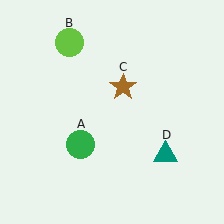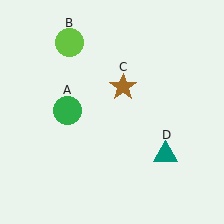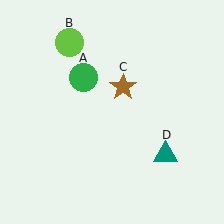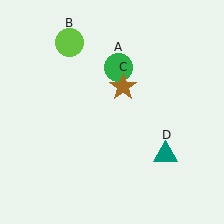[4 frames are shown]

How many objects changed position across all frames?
1 object changed position: green circle (object A).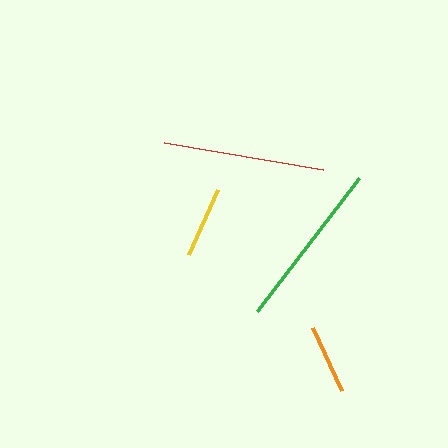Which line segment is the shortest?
The orange line is the shortest at approximately 70 pixels.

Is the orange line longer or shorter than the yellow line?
The yellow line is longer than the orange line.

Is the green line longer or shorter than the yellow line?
The green line is longer than the yellow line.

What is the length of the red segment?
The red segment is approximately 161 pixels long.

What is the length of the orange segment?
The orange segment is approximately 70 pixels long.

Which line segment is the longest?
The green line is the longest at approximately 168 pixels.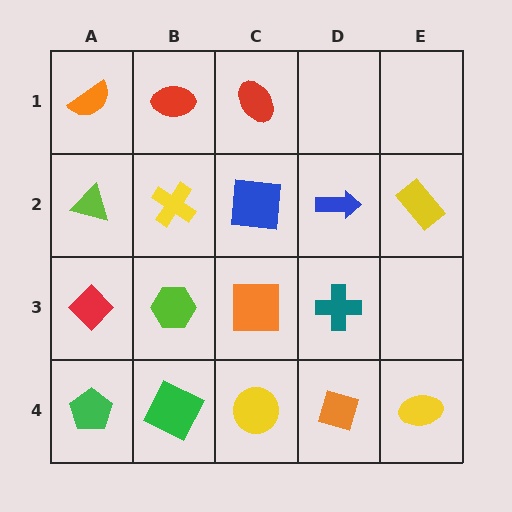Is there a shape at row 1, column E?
No, that cell is empty.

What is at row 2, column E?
A yellow rectangle.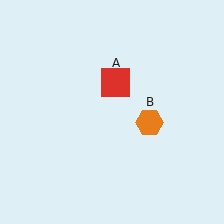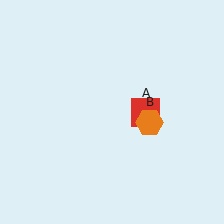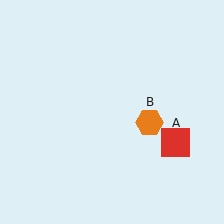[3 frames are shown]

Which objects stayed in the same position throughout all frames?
Orange hexagon (object B) remained stationary.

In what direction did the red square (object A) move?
The red square (object A) moved down and to the right.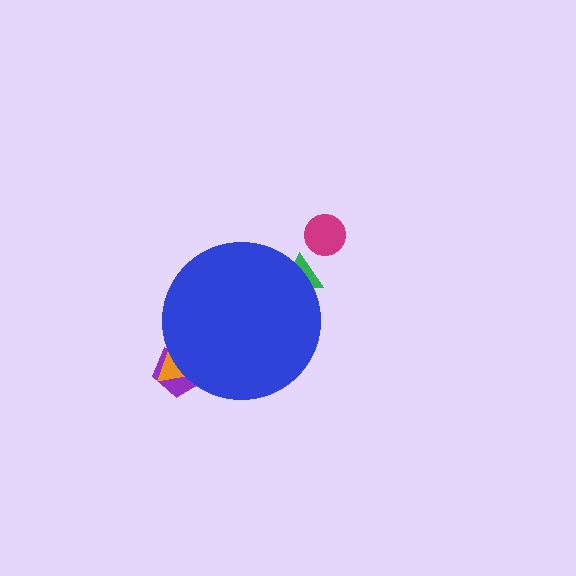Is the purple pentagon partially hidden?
Yes, the purple pentagon is partially hidden behind the blue circle.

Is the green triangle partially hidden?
Yes, the green triangle is partially hidden behind the blue circle.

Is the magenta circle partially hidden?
No, the magenta circle is fully visible.